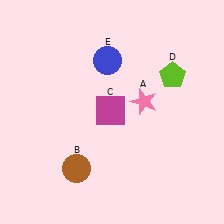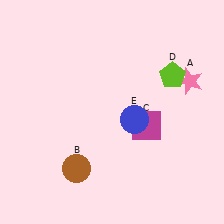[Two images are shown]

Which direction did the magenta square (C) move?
The magenta square (C) moved right.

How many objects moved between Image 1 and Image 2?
3 objects moved between the two images.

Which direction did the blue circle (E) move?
The blue circle (E) moved down.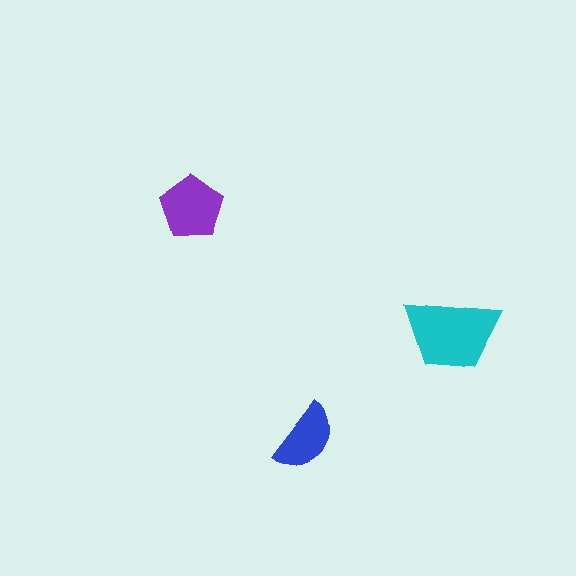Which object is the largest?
The cyan trapezoid.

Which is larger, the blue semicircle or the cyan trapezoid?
The cyan trapezoid.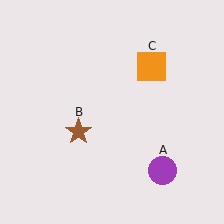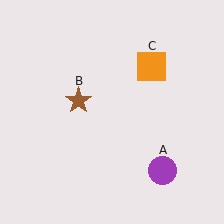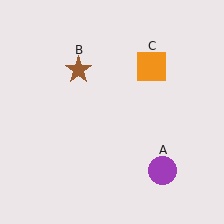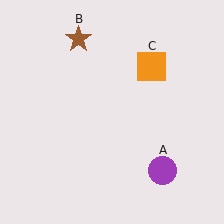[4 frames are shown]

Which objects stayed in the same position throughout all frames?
Purple circle (object A) and orange square (object C) remained stationary.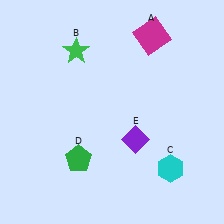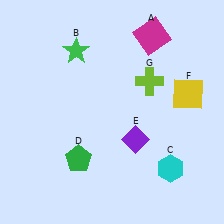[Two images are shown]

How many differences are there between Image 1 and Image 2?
There are 2 differences between the two images.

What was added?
A yellow square (F), a lime cross (G) were added in Image 2.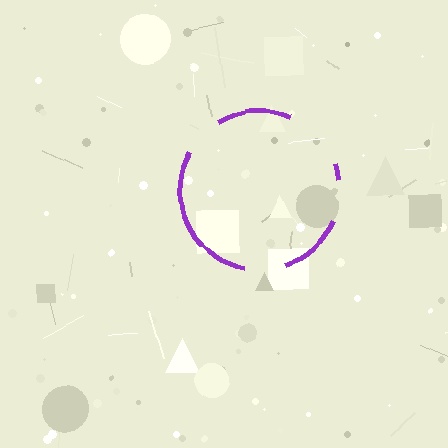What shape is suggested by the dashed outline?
The dashed outline suggests a circle.